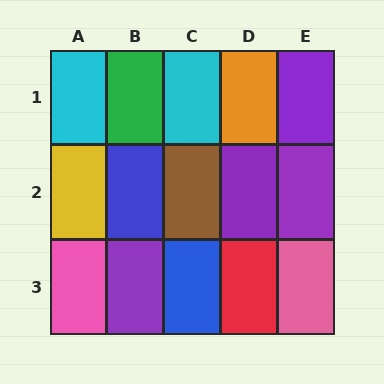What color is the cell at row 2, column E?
Purple.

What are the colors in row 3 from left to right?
Pink, purple, blue, red, pink.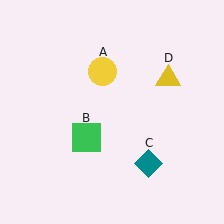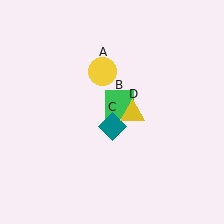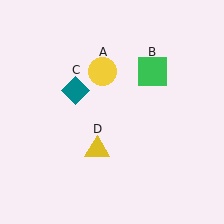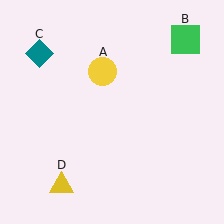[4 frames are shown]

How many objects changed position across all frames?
3 objects changed position: green square (object B), teal diamond (object C), yellow triangle (object D).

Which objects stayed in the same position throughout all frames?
Yellow circle (object A) remained stationary.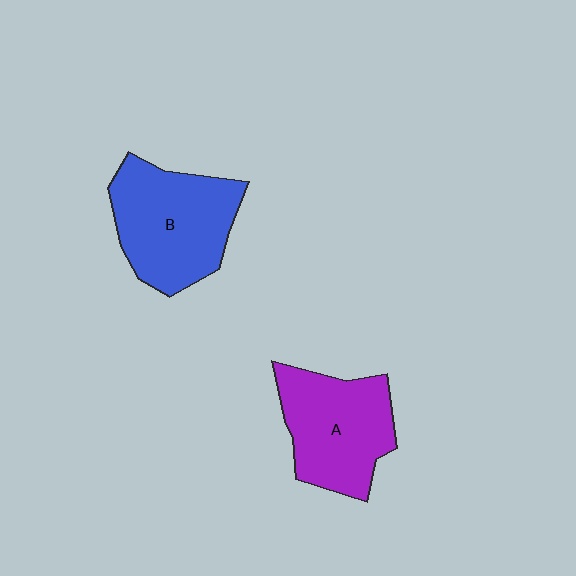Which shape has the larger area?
Shape B (blue).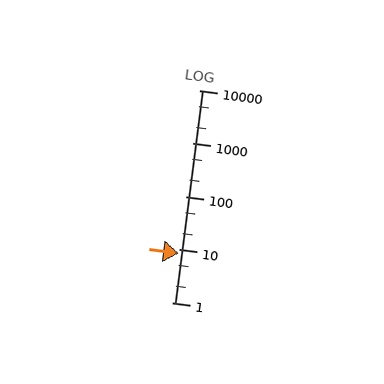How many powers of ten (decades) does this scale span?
The scale spans 4 decades, from 1 to 10000.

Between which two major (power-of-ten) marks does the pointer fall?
The pointer is between 1 and 10.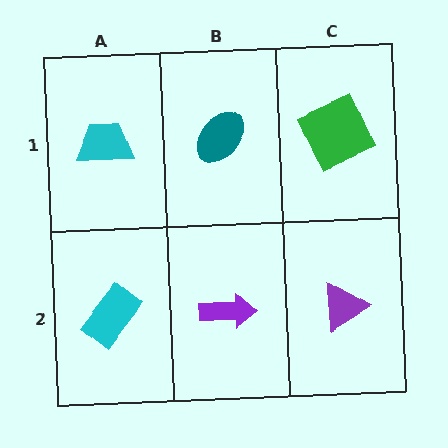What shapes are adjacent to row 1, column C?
A purple triangle (row 2, column C), a teal ellipse (row 1, column B).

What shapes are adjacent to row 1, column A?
A cyan rectangle (row 2, column A), a teal ellipse (row 1, column B).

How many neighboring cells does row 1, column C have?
2.